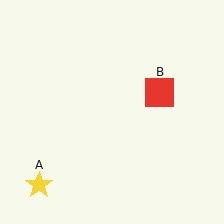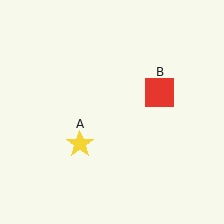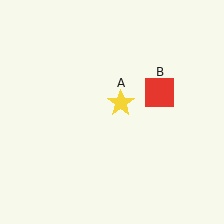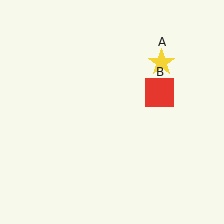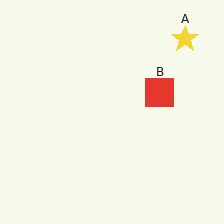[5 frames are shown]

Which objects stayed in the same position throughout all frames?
Red square (object B) remained stationary.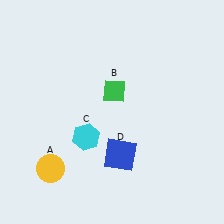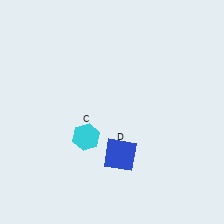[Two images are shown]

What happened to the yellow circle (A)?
The yellow circle (A) was removed in Image 2. It was in the bottom-left area of Image 1.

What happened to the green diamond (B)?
The green diamond (B) was removed in Image 2. It was in the top-right area of Image 1.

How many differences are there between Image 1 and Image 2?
There are 2 differences between the two images.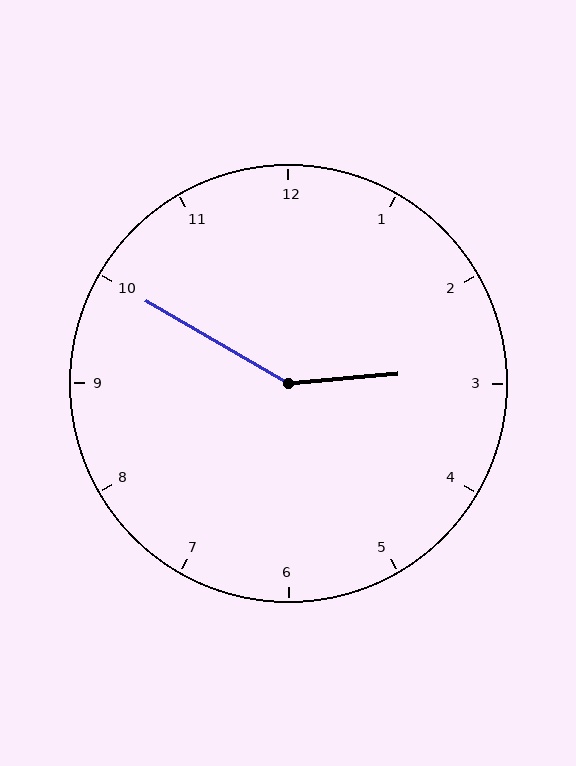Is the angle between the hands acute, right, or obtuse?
It is obtuse.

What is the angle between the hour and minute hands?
Approximately 145 degrees.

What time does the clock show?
2:50.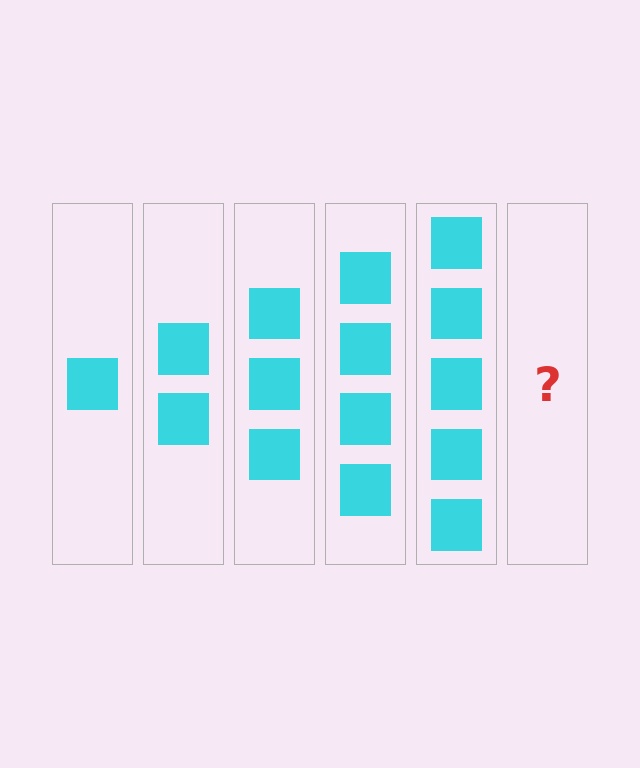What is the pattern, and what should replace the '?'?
The pattern is that each step adds one more square. The '?' should be 6 squares.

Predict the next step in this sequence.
The next step is 6 squares.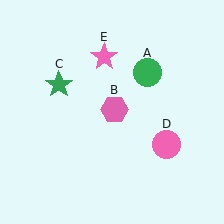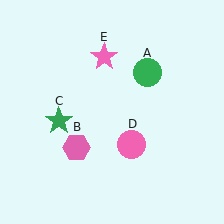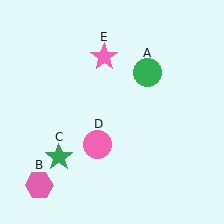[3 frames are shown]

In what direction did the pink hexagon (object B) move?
The pink hexagon (object B) moved down and to the left.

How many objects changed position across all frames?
3 objects changed position: pink hexagon (object B), green star (object C), pink circle (object D).